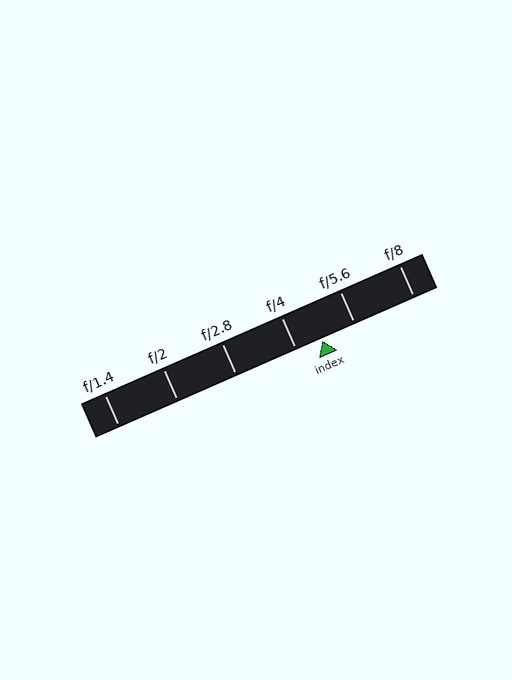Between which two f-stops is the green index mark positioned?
The index mark is between f/4 and f/5.6.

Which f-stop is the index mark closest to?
The index mark is closest to f/4.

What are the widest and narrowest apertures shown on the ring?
The widest aperture shown is f/1.4 and the narrowest is f/8.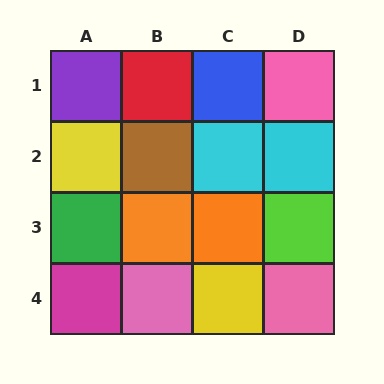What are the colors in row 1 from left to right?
Purple, red, blue, pink.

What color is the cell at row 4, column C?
Yellow.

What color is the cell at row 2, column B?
Brown.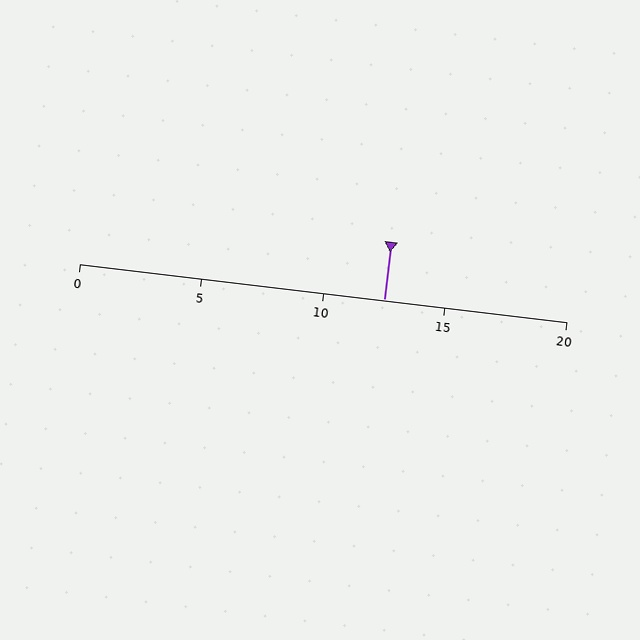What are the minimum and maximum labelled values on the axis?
The axis runs from 0 to 20.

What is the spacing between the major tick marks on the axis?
The major ticks are spaced 5 apart.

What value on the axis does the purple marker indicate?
The marker indicates approximately 12.5.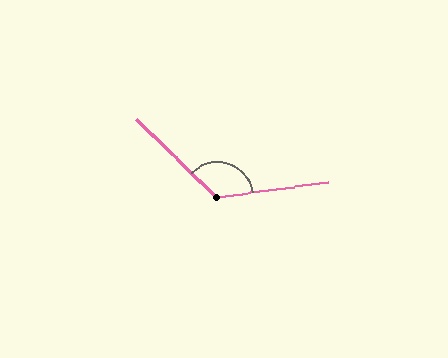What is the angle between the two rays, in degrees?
Approximately 128 degrees.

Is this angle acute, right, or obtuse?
It is obtuse.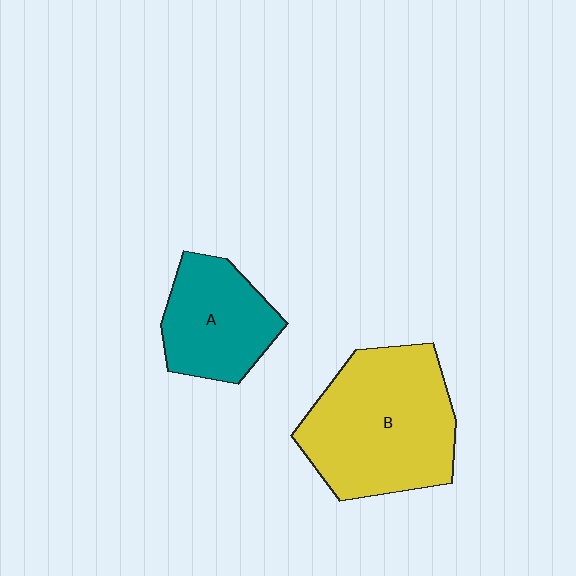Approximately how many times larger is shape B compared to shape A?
Approximately 1.7 times.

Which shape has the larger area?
Shape B (yellow).